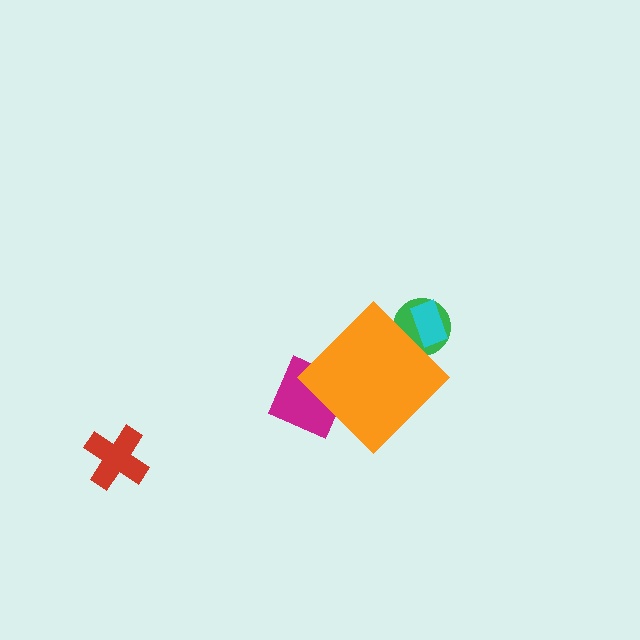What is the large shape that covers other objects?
An orange diamond.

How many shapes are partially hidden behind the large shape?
3 shapes are partially hidden.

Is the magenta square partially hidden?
Yes, the magenta square is partially hidden behind the orange diamond.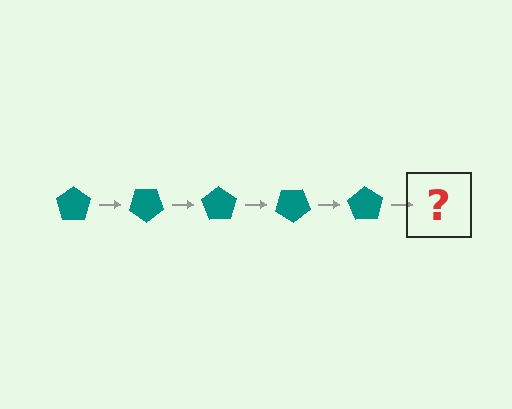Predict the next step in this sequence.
The next step is a teal pentagon rotated 175 degrees.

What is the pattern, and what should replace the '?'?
The pattern is that the pentagon rotates 35 degrees each step. The '?' should be a teal pentagon rotated 175 degrees.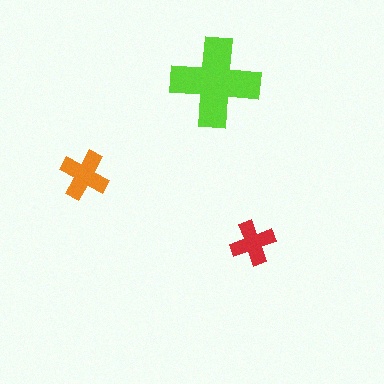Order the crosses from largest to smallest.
the lime one, the orange one, the red one.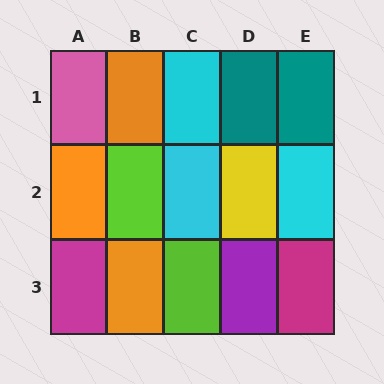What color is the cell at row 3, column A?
Magenta.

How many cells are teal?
2 cells are teal.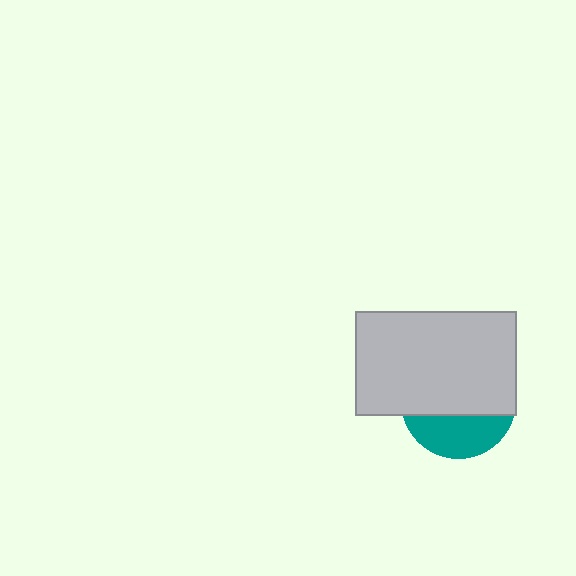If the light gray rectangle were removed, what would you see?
You would see the complete teal circle.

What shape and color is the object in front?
The object in front is a light gray rectangle.